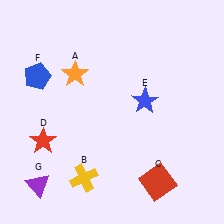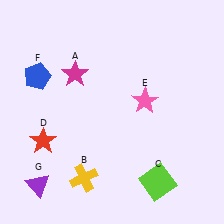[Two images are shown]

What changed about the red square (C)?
In Image 1, C is red. In Image 2, it changed to lime.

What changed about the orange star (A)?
In Image 1, A is orange. In Image 2, it changed to magenta.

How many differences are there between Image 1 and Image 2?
There are 3 differences between the two images.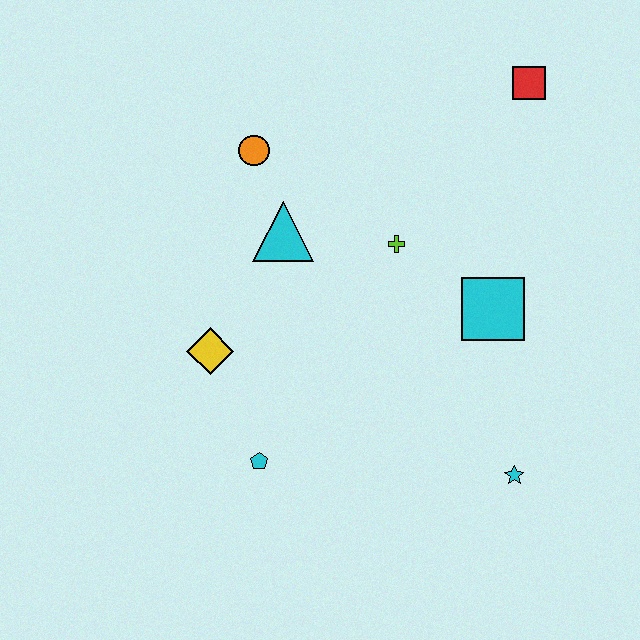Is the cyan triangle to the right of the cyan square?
No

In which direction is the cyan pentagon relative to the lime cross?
The cyan pentagon is below the lime cross.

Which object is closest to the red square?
The lime cross is closest to the red square.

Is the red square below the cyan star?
No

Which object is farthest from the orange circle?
The cyan star is farthest from the orange circle.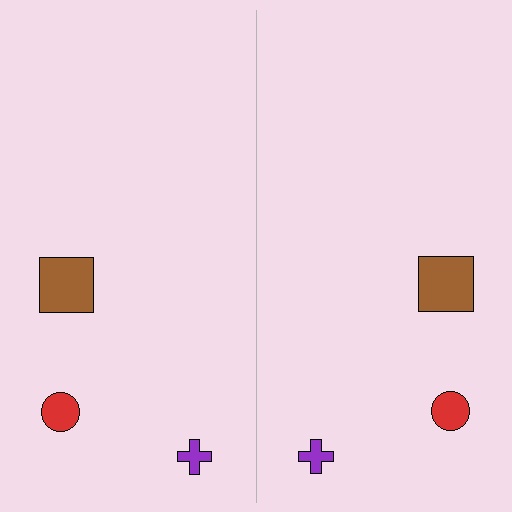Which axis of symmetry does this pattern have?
The pattern has a vertical axis of symmetry running through the center of the image.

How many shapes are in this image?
There are 6 shapes in this image.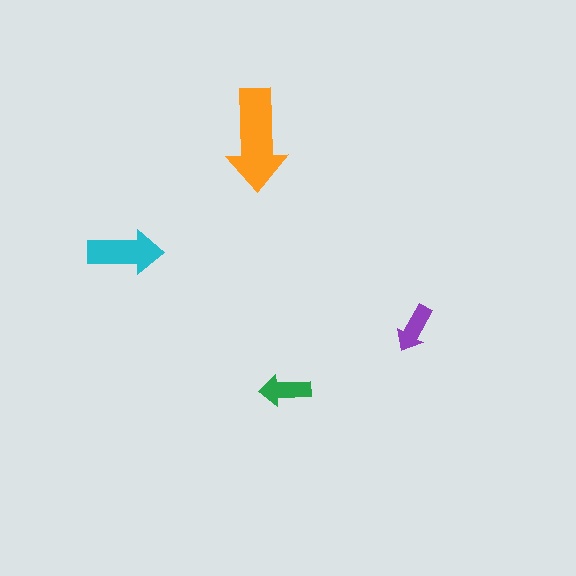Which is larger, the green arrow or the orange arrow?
The orange one.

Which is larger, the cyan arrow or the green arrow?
The cyan one.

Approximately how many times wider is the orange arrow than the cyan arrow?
About 1.5 times wider.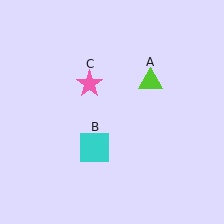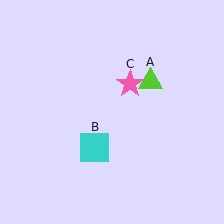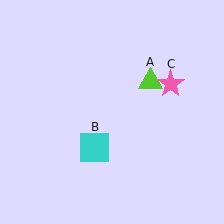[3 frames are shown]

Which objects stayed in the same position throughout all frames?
Lime triangle (object A) and cyan square (object B) remained stationary.